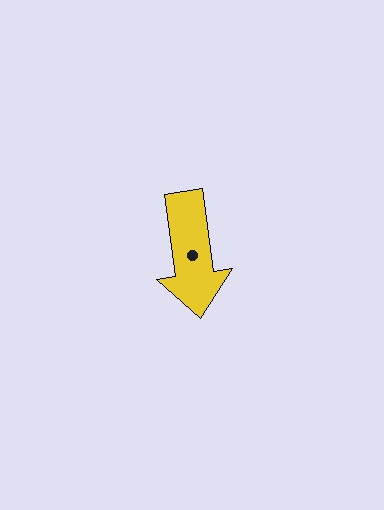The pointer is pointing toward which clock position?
Roughly 6 o'clock.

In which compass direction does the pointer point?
South.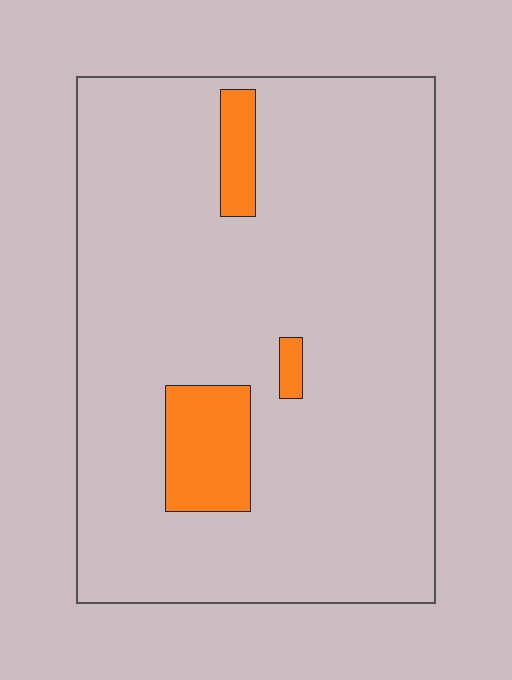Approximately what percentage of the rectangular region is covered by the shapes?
Approximately 10%.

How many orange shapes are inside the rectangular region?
3.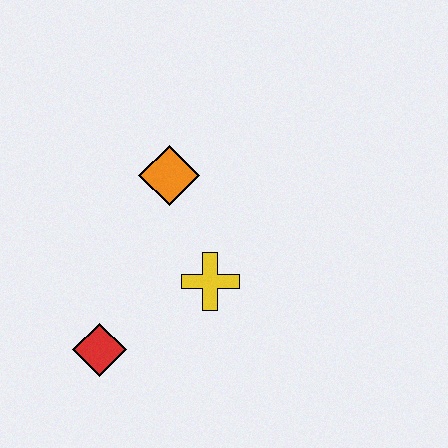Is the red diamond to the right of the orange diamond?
No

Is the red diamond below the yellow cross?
Yes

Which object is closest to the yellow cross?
The orange diamond is closest to the yellow cross.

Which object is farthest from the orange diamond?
The red diamond is farthest from the orange diamond.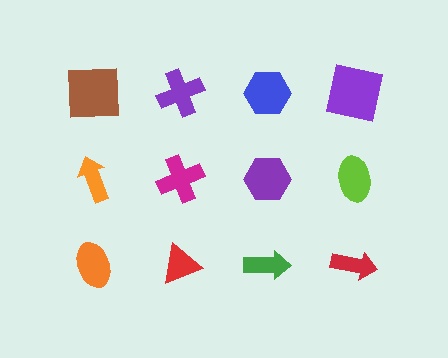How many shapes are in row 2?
4 shapes.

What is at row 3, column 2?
A red triangle.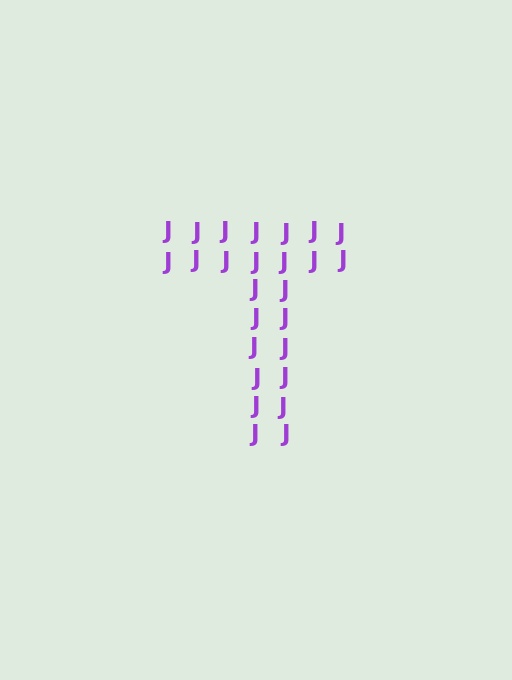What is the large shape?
The large shape is the letter T.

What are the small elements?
The small elements are letter J's.